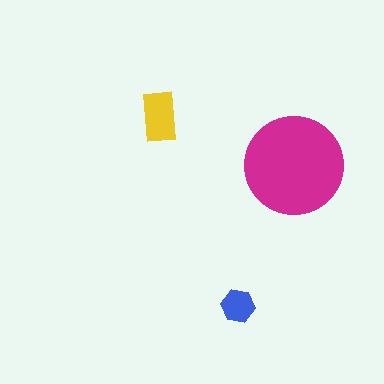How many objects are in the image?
There are 3 objects in the image.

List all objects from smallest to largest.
The blue hexagon, the yellow rectangle, the magenta circle.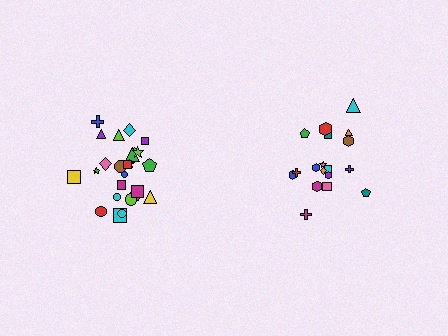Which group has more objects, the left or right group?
The left group.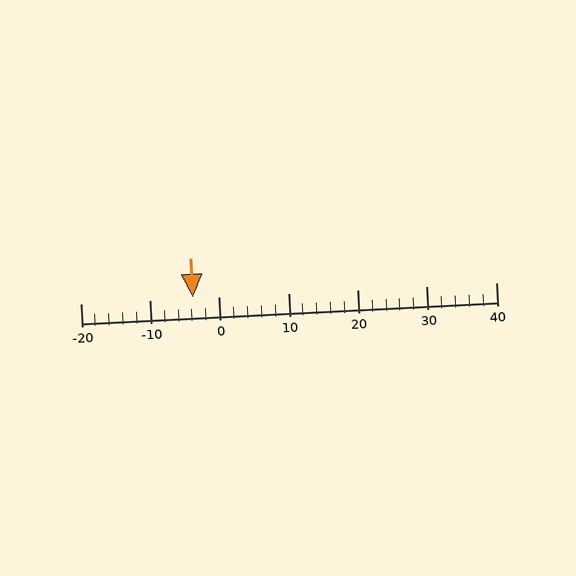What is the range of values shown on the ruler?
The ruler shows values from -20 to 40.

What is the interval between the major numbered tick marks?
The major tick marks are spaced 10 units apart.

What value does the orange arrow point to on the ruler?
The orange arrow points to approximately -4.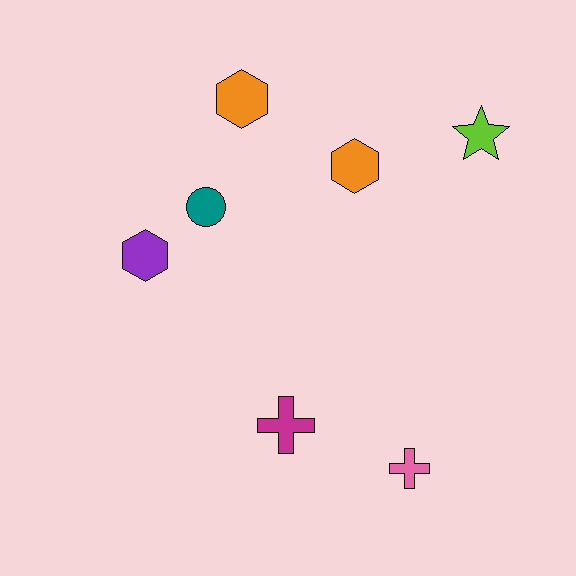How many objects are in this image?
There are 7 objects.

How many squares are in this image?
There are no squares.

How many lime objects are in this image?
There is 1 lime object.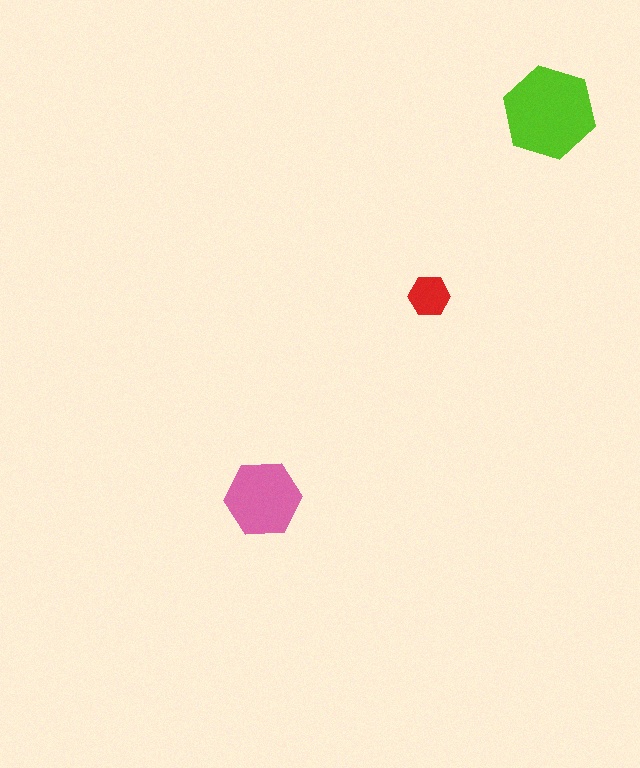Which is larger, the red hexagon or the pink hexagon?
The pink one.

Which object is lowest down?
The pink hexagon is bottommost.